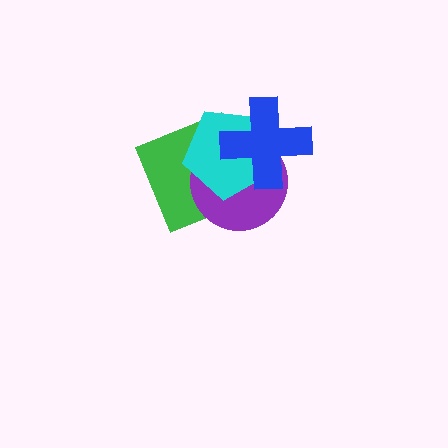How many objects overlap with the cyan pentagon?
3 objects overlap with the cyan pentagon.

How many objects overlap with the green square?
3 objects overlap with the green square.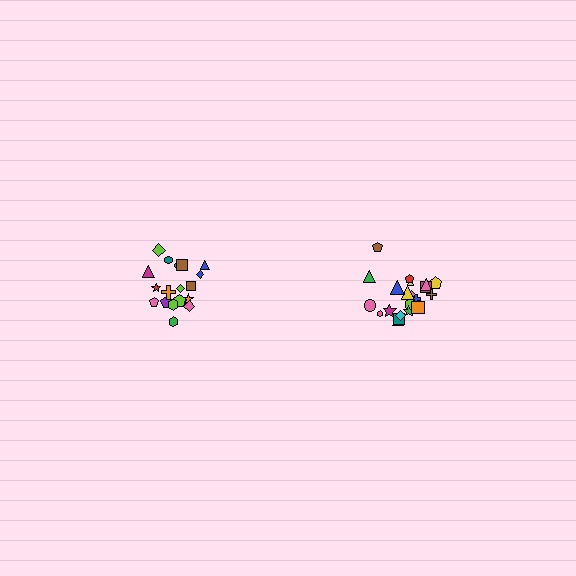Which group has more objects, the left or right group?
The right group.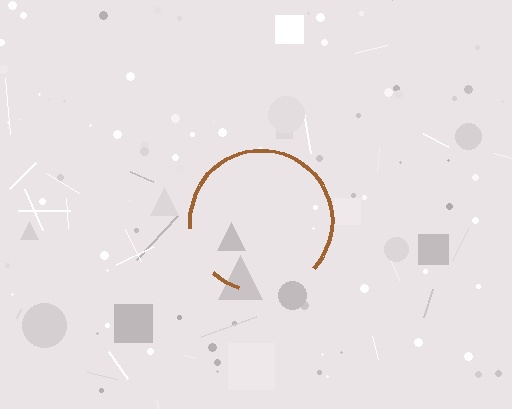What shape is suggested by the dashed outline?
The dashed outline suggests a circle.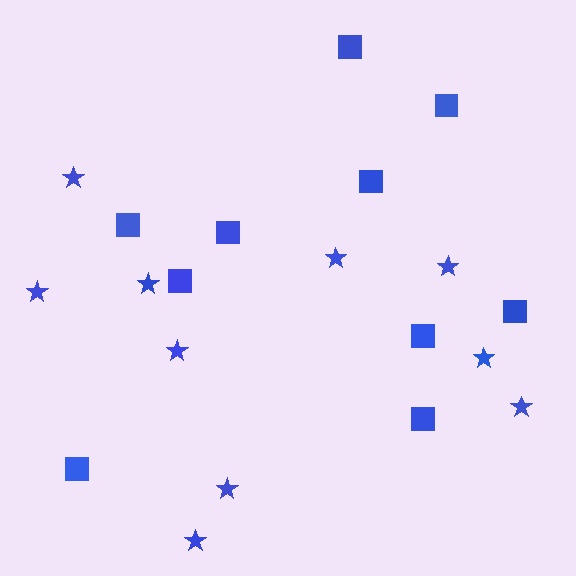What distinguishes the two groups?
There are 2 groups: one group of squares (10) and one group of stars (10).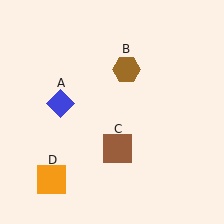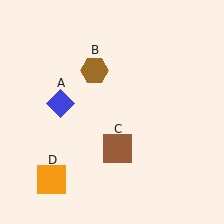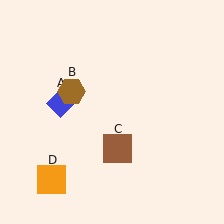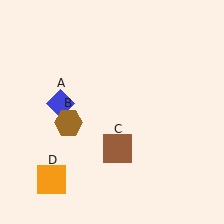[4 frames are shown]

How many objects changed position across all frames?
1 object changed position: brown hexagon (object B).